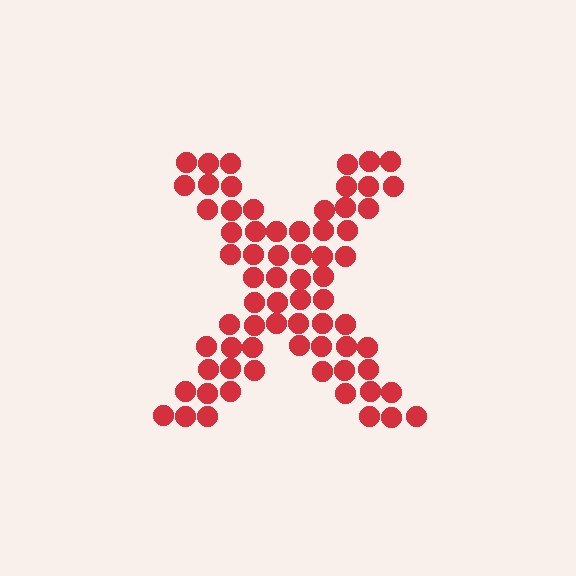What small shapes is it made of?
It is made of small circles.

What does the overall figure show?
The overall figure shows the letter X.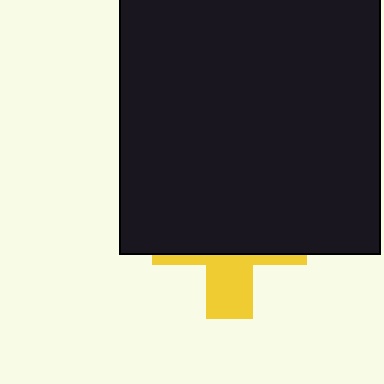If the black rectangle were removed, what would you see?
You would see the complete yellow cross.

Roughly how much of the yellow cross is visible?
A small part of it is visible (roughly 33%).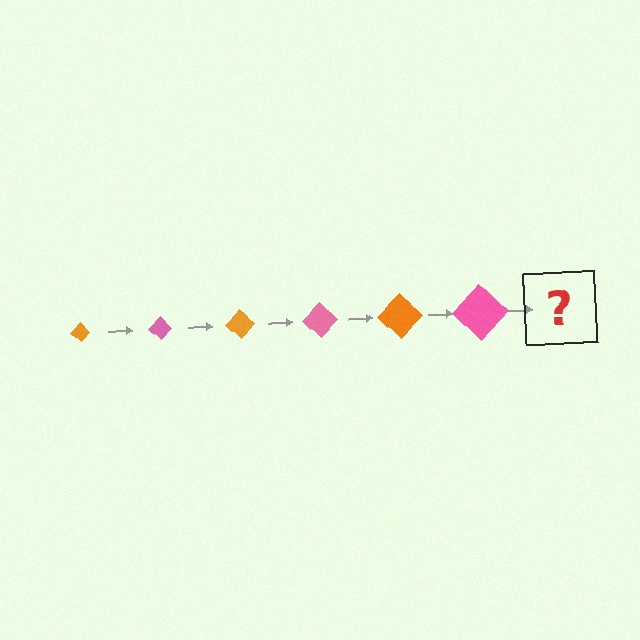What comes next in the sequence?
The next element should be an orange diamond, larger than the previous one.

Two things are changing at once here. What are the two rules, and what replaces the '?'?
The two rules are that the diamond grows larger each step and the color cycles through orange and pink. The '?' should be an orange diamond, larger than the previous one.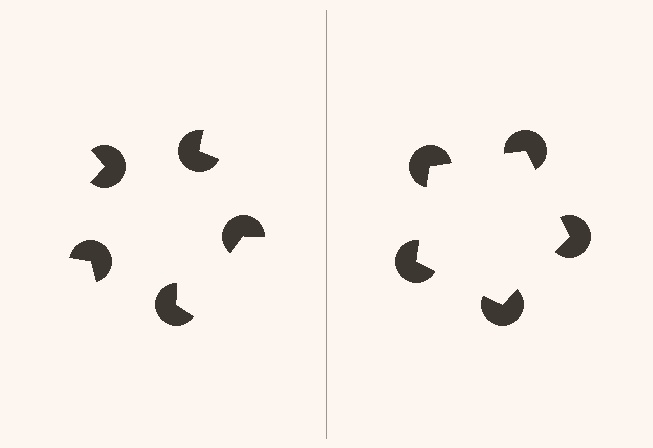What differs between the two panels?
The pac-man discs are positioned identically on both sides; only the wedge orientations differ. On the right they align to a pentagon; on the left they are misaligned.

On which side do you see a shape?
An illusory pentagon appears on the right side. On the left side the wedge cuts are rotated, so no coherent shape forms.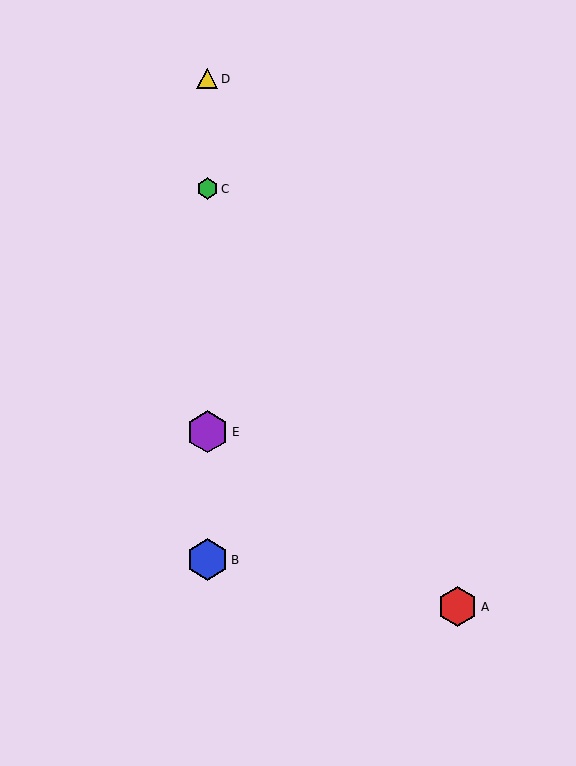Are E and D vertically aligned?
Yes, both are at x≈207.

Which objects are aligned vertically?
Objects B, C, D, E are aligned vertically.